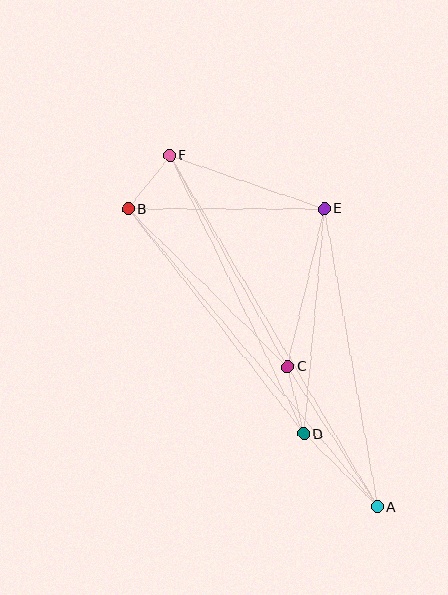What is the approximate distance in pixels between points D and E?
The distance between D and E is approximately 226 pixels.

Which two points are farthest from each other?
Points A and F are farthest from each other.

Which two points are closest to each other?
Points B and F are closest to each other.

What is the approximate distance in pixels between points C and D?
The distance between C and D is approximately 69 pixels.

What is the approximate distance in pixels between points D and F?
The distance between D and F is approximately 309 pixels.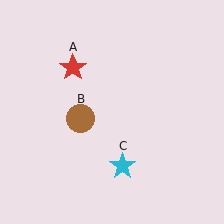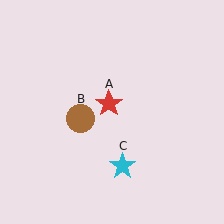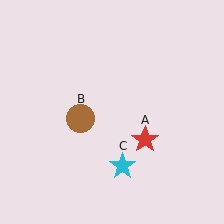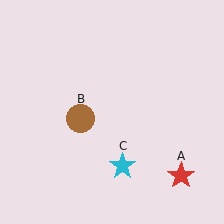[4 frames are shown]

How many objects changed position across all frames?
1 object changed position: red star (object A).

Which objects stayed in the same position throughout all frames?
Brown circle (object B) and cyan star (object C) remained stationary.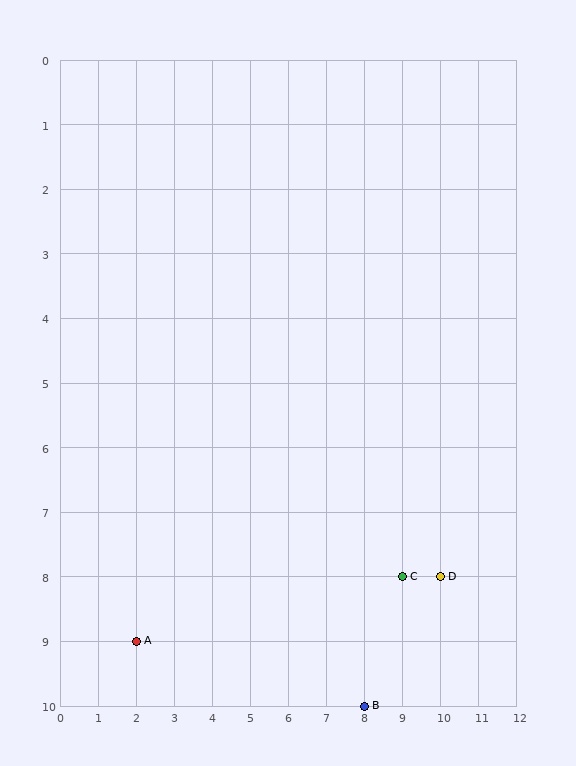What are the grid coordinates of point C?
Point C is at grid coordinates (9, 8).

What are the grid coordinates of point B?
Point B is at grid coordinates (8, 10).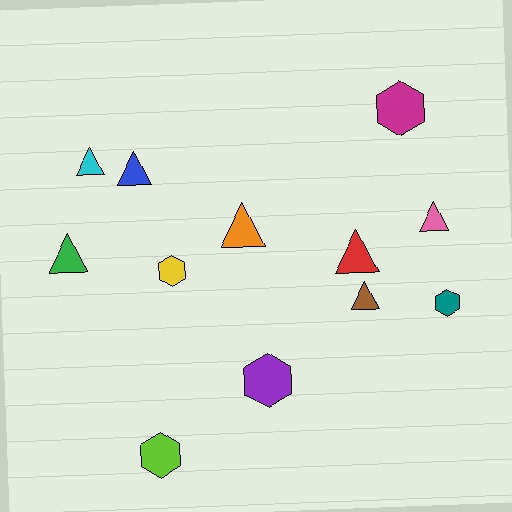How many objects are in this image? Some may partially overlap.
There are 12 objects.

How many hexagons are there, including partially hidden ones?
There are 5 hexagons.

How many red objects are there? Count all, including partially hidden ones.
There is 1 red object.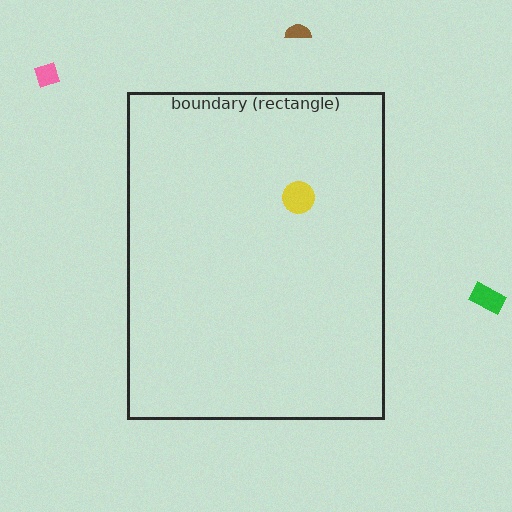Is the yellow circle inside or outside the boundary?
Inside.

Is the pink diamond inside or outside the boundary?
Outside.